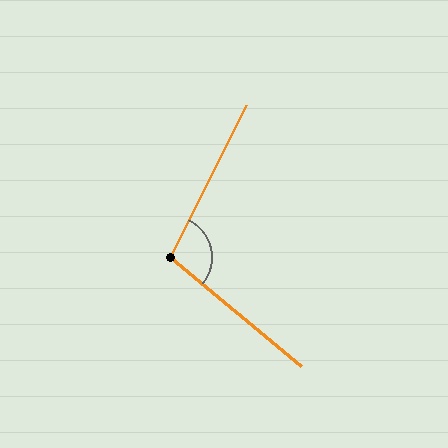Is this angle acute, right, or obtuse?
It is obtuse.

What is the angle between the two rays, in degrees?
Approximately 103 degrees.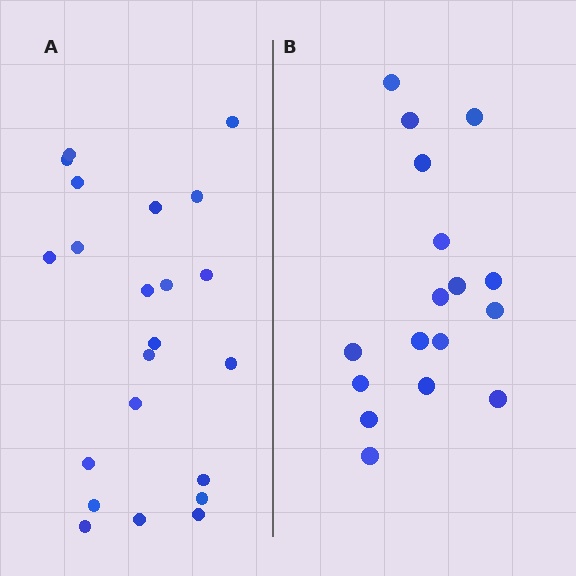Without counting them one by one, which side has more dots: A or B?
Region A (the left region) has more dots.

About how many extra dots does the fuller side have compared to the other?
Region A has about 5 more dots than region B.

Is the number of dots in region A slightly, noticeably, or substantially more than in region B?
Region A has noticeably more, but not dramatically so. The ratio is roughly 1.3 to 1.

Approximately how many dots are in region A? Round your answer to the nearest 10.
About 20 dots. (The exact count is 22, which rounds to 20.)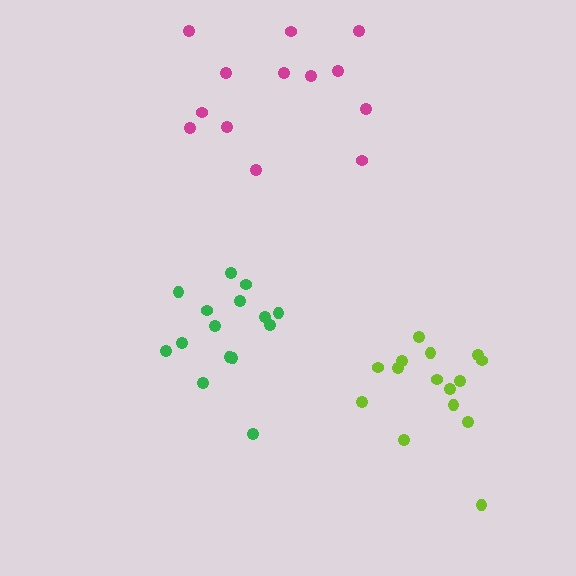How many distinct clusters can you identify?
There are 3 distinct clusters.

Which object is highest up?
The magenta cluster is topmost.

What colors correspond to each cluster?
The clusters are colored: green, magenta, lime.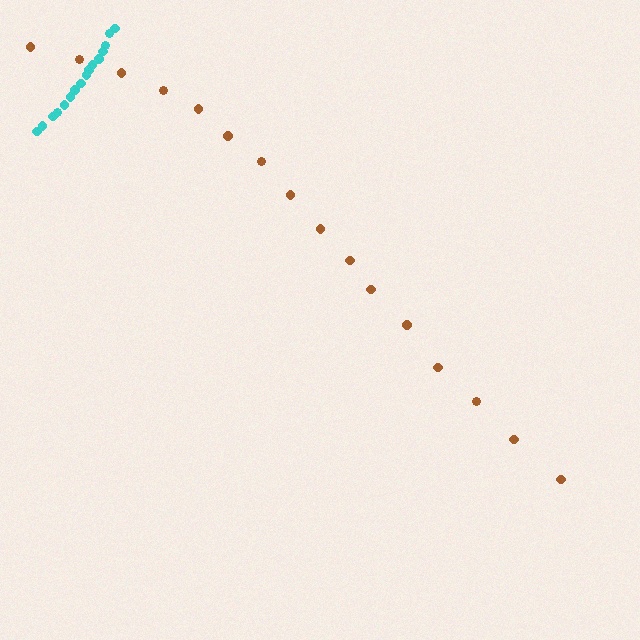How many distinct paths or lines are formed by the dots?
There are 2 distinct paths.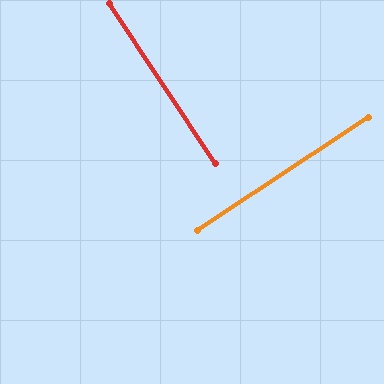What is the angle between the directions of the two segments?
Approximately 90 degrees.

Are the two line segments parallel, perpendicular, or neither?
Perpendicular — they meet at approximately 90°.